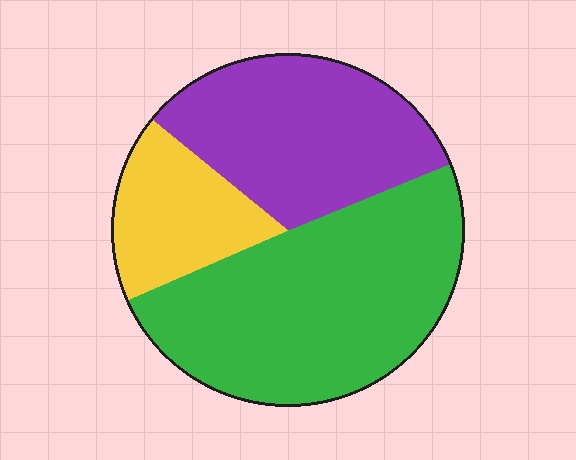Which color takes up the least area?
Yellow, at roughly 20%.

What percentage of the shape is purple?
Purple covers around 35% of the shape.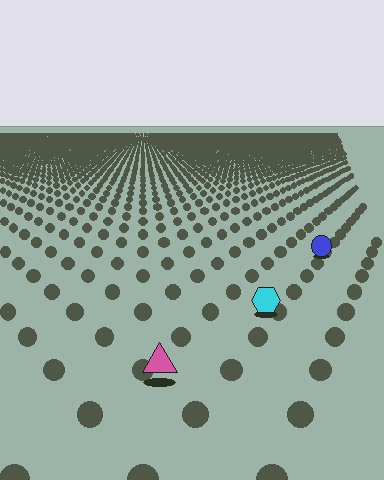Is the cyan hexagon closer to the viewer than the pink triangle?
No. The pink triangle is closer — you can tell from the texture gradient: the ground texture is coarser near it.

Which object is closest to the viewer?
The pink triangle is closest. The texture marks near it are larger and more spread out.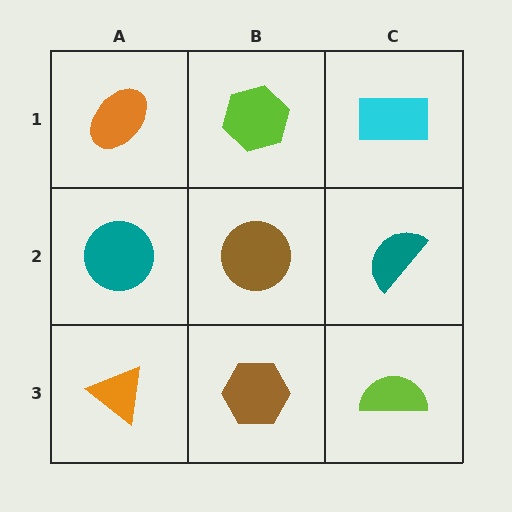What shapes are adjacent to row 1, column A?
A teal circle (row 2, column A), a lime hexagon (row 1, column B).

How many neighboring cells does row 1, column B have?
3.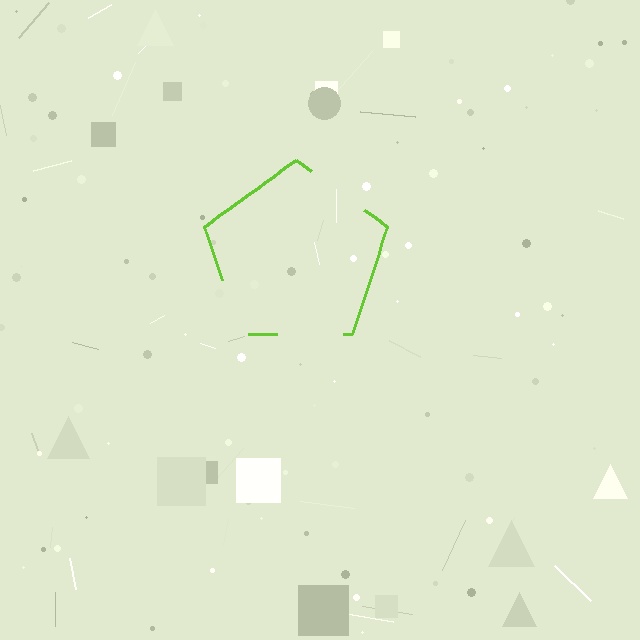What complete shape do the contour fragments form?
The contour fragments form a pentagon.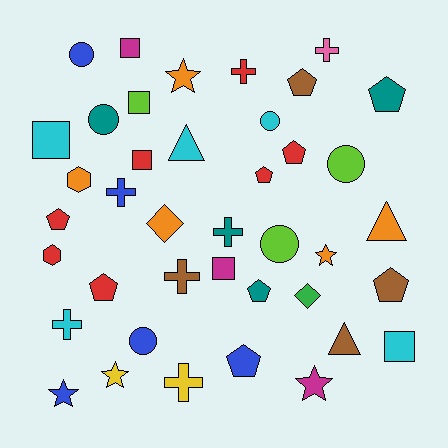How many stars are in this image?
There are 5 stars.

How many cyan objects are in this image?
There are 5 cyan objects.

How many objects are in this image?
There are 40 objects.